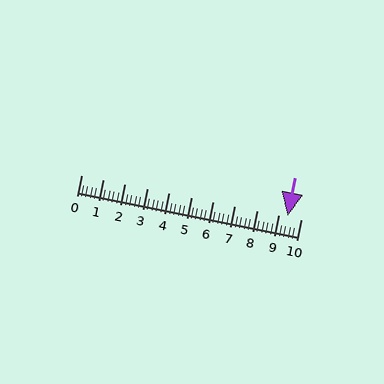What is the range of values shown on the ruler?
The ruler shows values from 0 to 10.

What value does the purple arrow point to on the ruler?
The purple arrow points to approximately 9.4.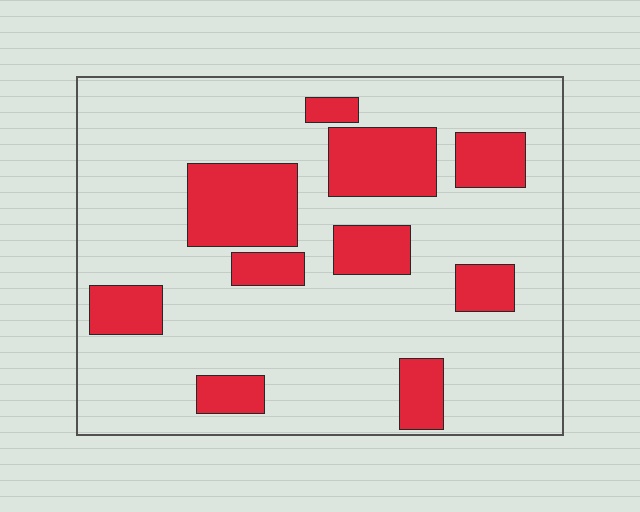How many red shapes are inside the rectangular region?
10.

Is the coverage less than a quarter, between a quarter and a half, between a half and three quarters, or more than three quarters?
Less than a quarter.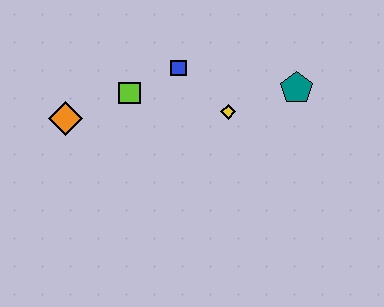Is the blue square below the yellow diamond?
No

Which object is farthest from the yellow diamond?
The orange diamond is farthest from the yellow diamond.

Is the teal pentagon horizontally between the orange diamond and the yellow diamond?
No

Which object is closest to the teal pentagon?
The yellow diamond is closest to the teal pentagon.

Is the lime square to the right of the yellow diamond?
No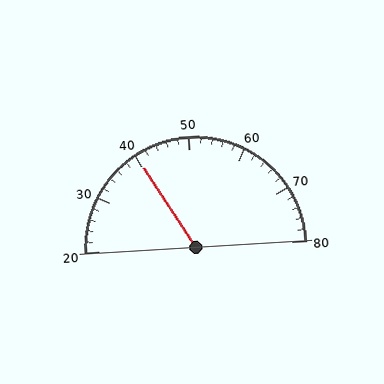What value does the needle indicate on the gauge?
The needle indicates approximately 40.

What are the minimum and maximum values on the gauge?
The gauge ranges from 20 to 80.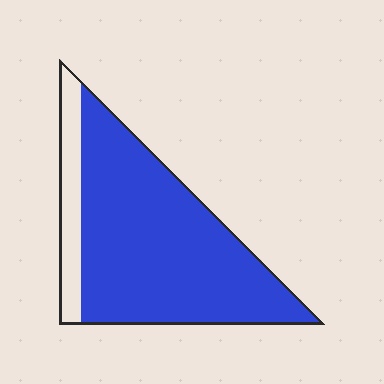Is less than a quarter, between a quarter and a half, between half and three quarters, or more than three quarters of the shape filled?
More than three quarters.